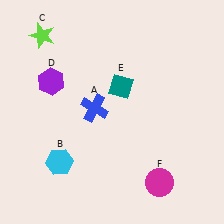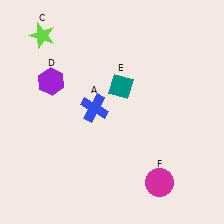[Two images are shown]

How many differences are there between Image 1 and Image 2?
There is 1 difference between the two images.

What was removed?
The cyan hexagon (B) was removed in Image 2.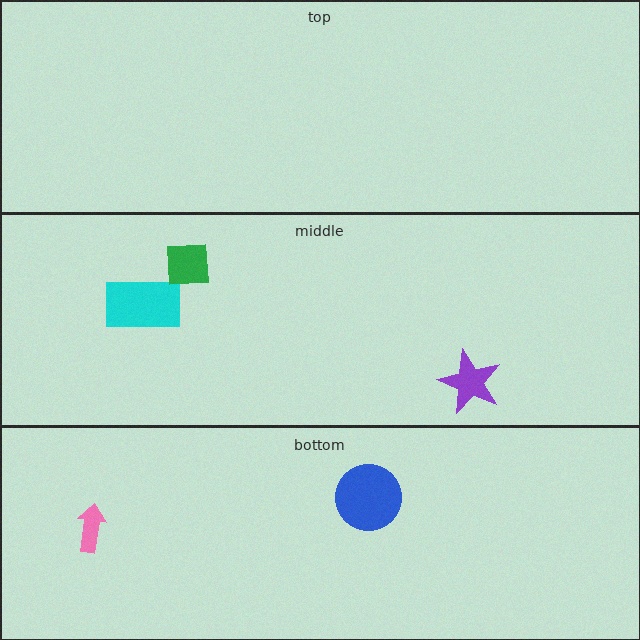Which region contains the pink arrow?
The bottom region.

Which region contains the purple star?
The middle region.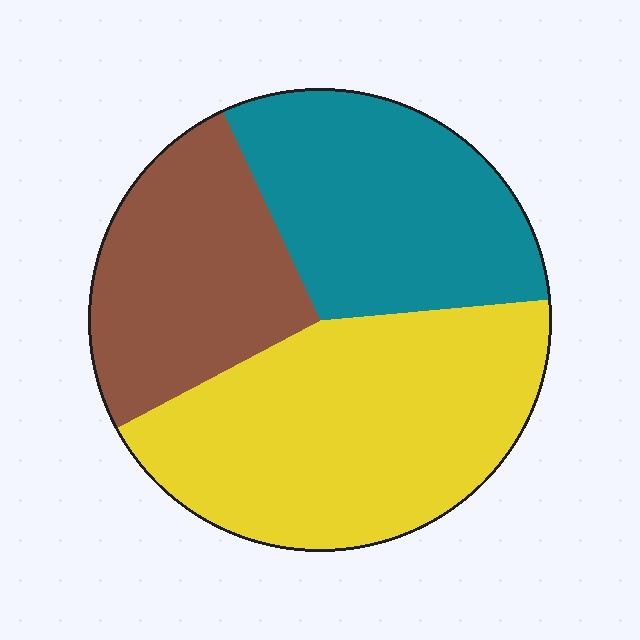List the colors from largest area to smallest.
From largest to smallest: yellow, teal, brown.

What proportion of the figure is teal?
Teal covers around 30% of the figure.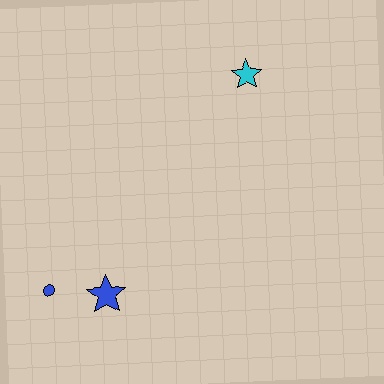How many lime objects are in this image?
There are no lime objects.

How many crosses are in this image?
There are no crosses.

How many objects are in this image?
There are 3 objects.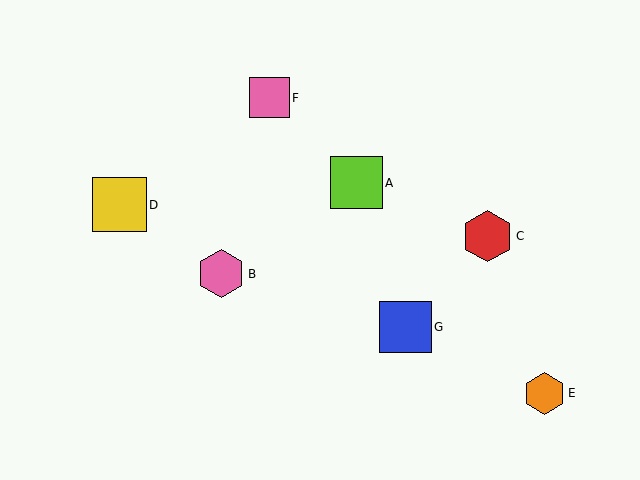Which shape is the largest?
The yellow square (labeled D) is the largest.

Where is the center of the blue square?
The center of the blue square is at (406, 327).